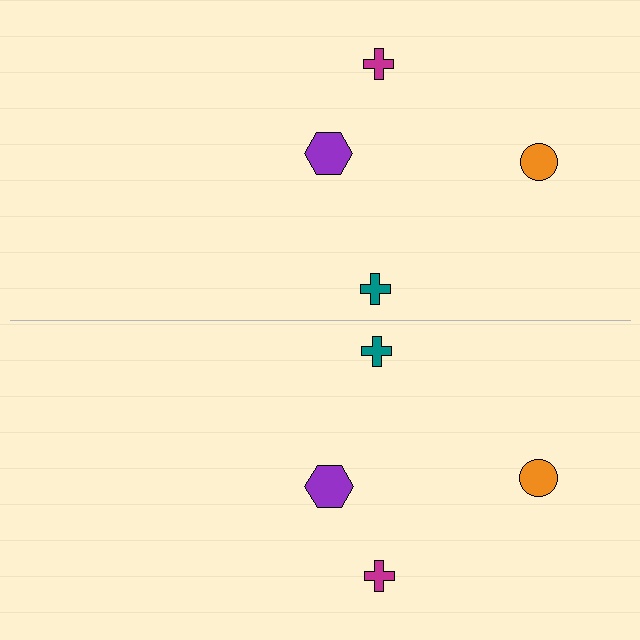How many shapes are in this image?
There are 8 shapes in this image.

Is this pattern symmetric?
Yes, this pattern has bilateral (reflection) symmetry.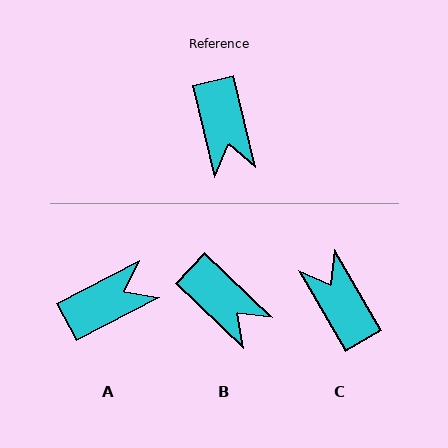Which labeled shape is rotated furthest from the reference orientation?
C, about 163 degrees away.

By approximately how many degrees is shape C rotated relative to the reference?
Approximately 163 degrees clockwise.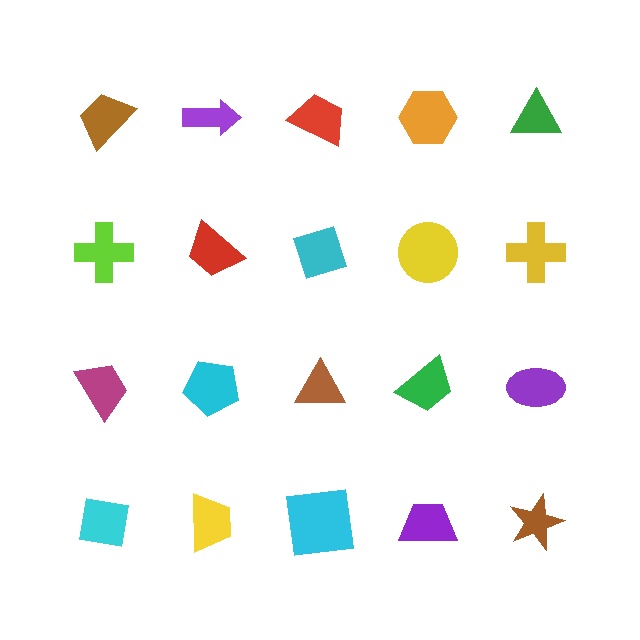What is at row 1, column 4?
An orange hexagon.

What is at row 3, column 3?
A brown triangle.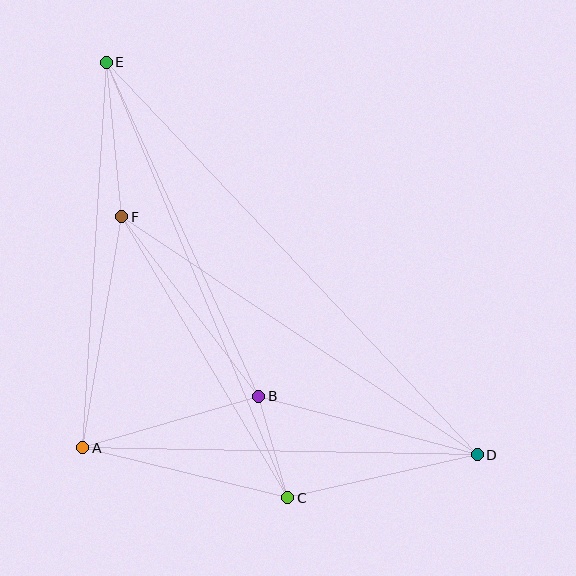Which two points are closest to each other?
Points B and C are closest to each other.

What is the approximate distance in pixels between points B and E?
The distance between B and E is approximately 367 pixels.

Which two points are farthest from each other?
Points D and E are farthest from each other.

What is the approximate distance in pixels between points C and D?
The distance between C and D is approximately 195 pixels.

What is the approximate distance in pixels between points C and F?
The distance between C and F is approximately 326 pixels.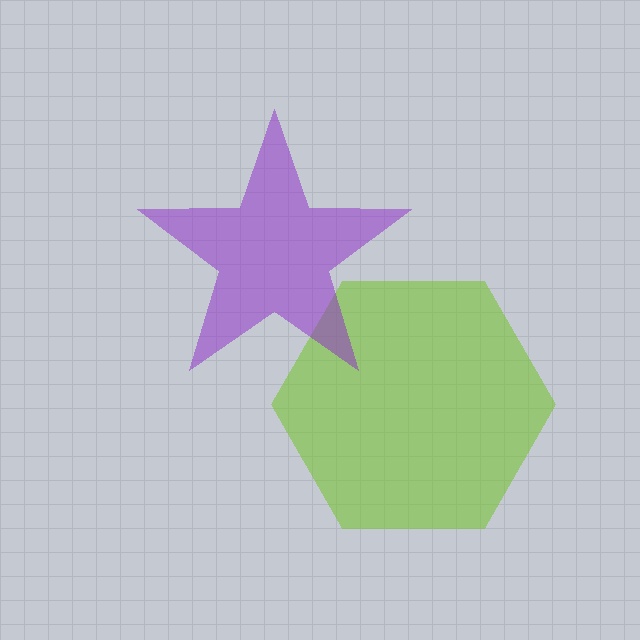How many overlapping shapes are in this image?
There are 2 overlapping shapes in the image.